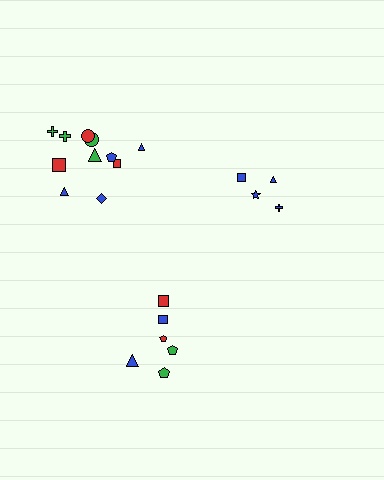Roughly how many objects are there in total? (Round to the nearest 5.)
Roughly 20 objects in total.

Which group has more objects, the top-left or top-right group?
The top-left group.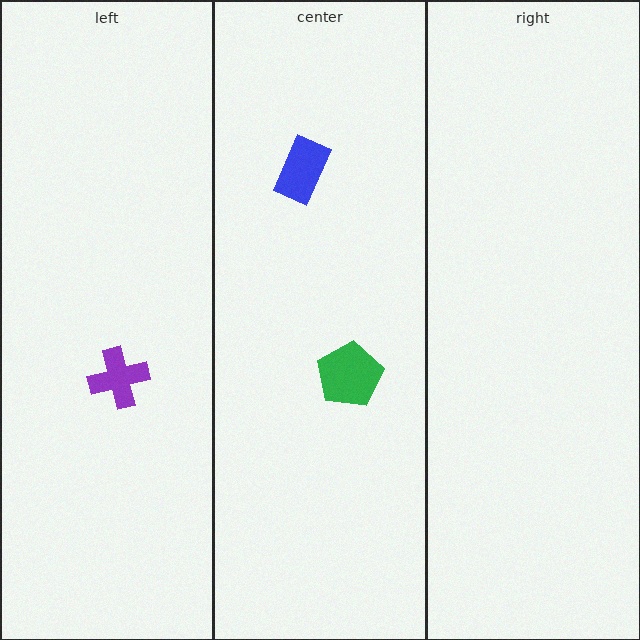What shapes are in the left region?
The purple cross.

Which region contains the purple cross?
The left region.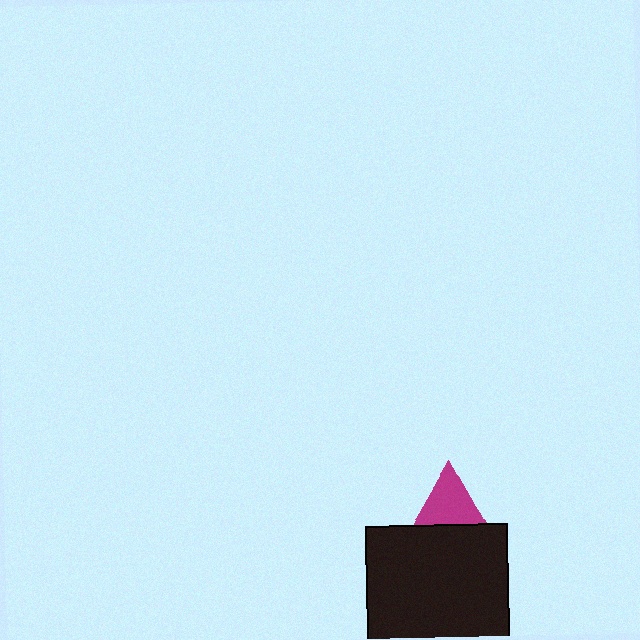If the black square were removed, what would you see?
You would see the complete magenta triangle.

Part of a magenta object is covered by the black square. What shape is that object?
It is a triangle.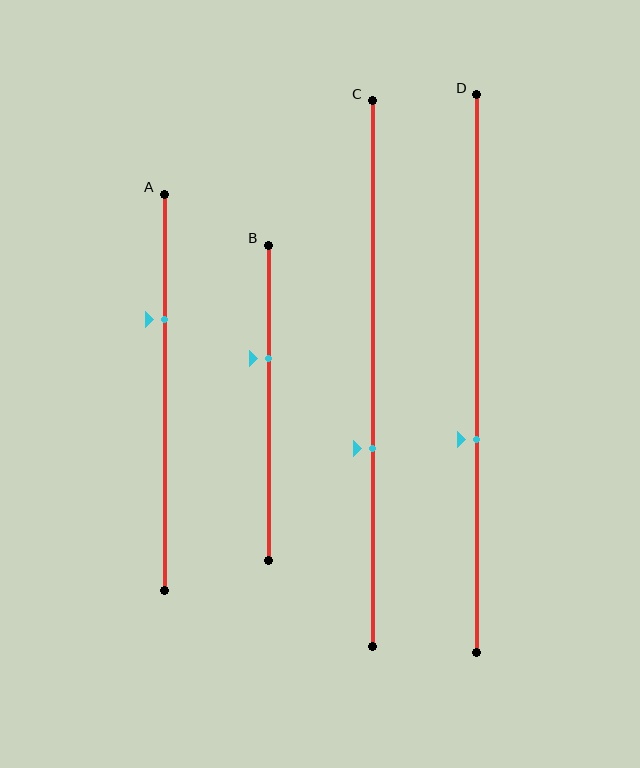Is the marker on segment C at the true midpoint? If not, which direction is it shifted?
No, the marker on segment C is shifted downward by about 14% of the segment length.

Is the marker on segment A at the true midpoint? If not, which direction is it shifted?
No, the marker on segment A is shifted upward by about 18% of the segment length.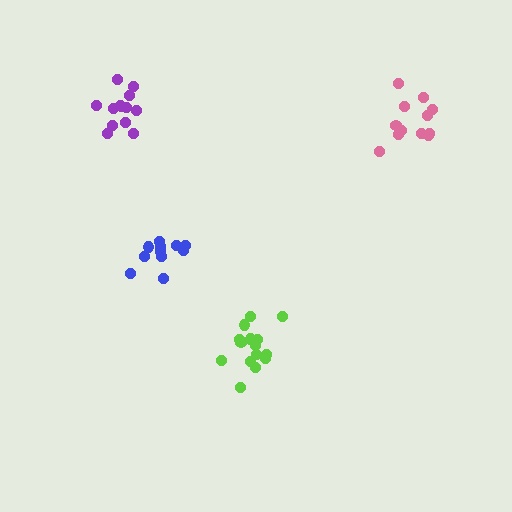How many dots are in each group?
Group 1: 11 dots, Group 2: 15 dots, Group 3: 13 dots, Group 4: 12 dots (51 total).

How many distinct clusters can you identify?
There are 4 distinct clusters.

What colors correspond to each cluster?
The clusters are colored: blue, lime, purple, pink.